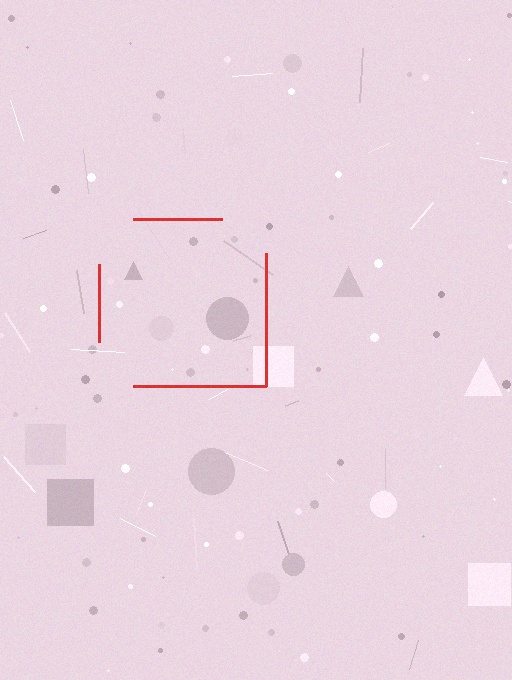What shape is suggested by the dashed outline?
The dashed outline suggests a square.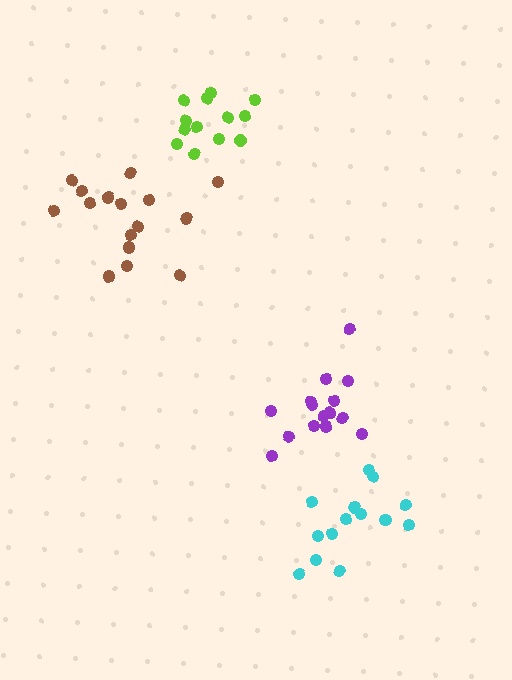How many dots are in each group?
Group 1: 16 dots, Group 2: 15 dots, Group 3: 13 dots, Group 4: 14 dots (58 total).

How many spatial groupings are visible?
There are 4 spatial groupings.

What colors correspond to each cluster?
The clusters are colored: brown, purple, lime, cyan.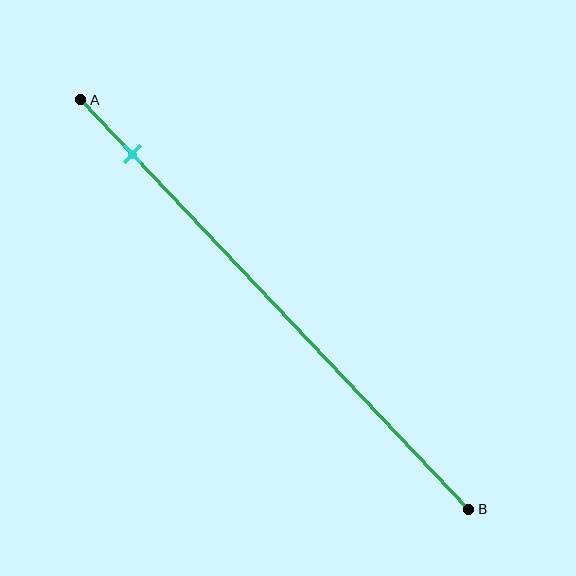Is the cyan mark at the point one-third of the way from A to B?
No, the mark is at about 15% from A, not at the 33% one-third point.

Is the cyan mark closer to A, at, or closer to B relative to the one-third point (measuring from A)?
The cyan mark is closer to point A than the one-third point of segment AB.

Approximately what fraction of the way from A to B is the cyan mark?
The cyan mark is approximately 15% of the way from A to B.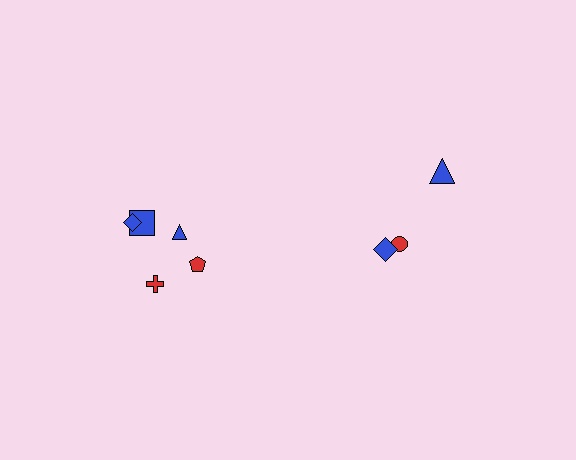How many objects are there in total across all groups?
There are 8 objects.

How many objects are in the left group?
There are 5 objects.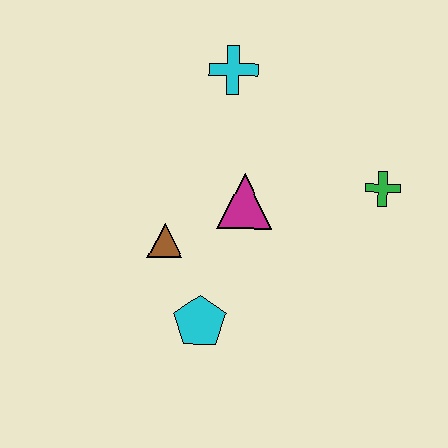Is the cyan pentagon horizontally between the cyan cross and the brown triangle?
Yes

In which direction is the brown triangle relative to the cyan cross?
The brown triangle is below the cyan cross.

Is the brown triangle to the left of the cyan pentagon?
Yes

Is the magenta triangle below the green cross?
Yes